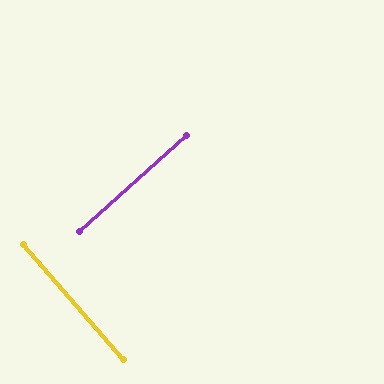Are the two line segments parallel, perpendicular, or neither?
Perpendicular — they meet at approximately 89°.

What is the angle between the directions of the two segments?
Approximately 89 degrees.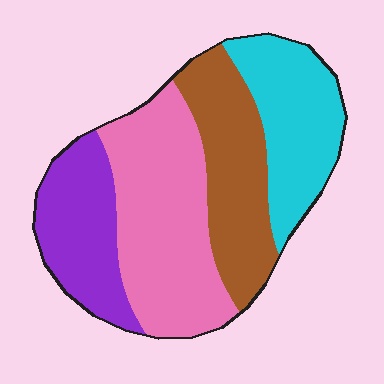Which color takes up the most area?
Pink, at roughly 35%.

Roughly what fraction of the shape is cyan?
Cyan covers 22% of the shape.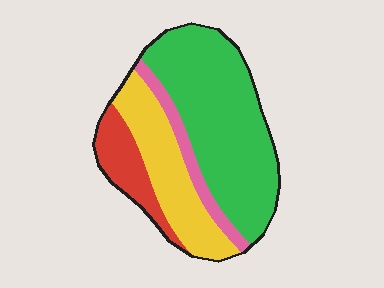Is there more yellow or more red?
Yellow.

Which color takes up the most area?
Green, at roughly 50%.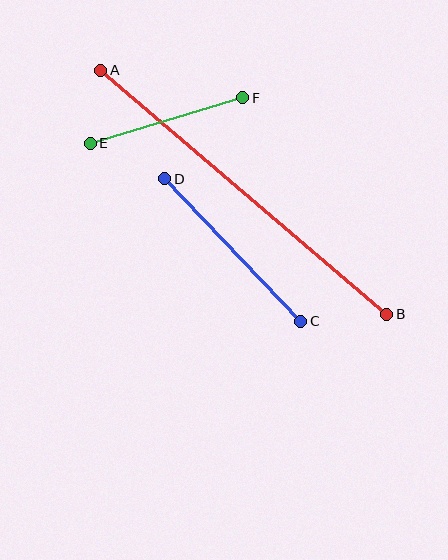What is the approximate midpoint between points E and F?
The midpoint is at approximately (166, 121) pixels.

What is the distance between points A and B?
The distance is approximately 376 pixels.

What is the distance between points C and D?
The distance is approximately 197 pixels.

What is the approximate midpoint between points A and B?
The midpoint is at approximately (244, 192) pixels.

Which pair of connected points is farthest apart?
Points A and B are farthest apart.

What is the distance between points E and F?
The distance is approximately 159 pixels.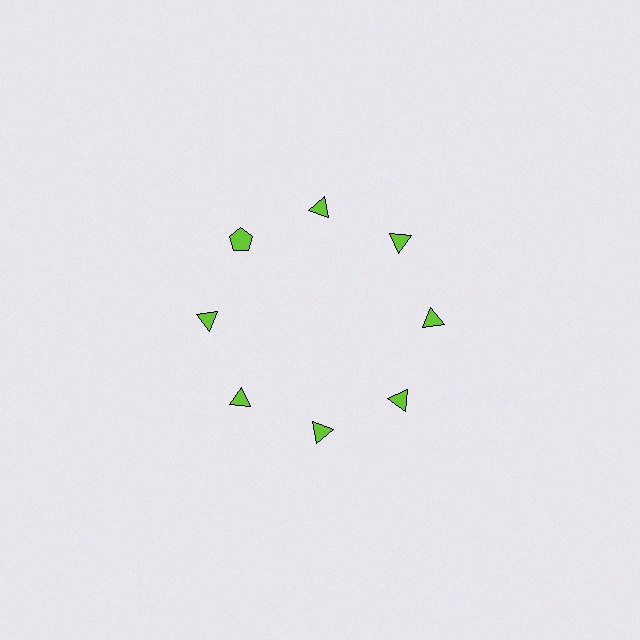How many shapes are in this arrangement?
There are 8 shapes arranged in a ring pattern.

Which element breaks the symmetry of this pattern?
The lime pentagon at roughly the 10 o'clock position breaks the symmetry. All other shapes are lime triangles.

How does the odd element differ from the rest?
It has a different shape: pentagon instead of triangle.